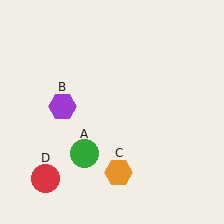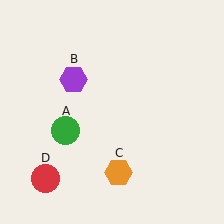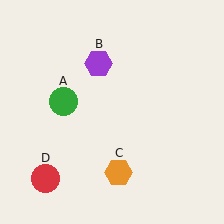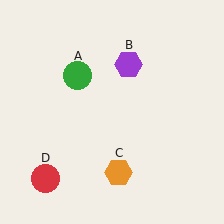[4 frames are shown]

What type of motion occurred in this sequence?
The green circle (object A), purple hexagon (object B) rotated clockwise around the center of the scene.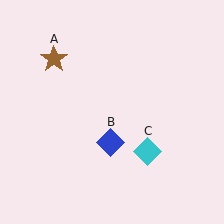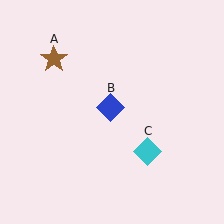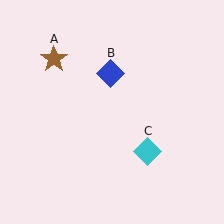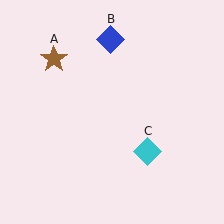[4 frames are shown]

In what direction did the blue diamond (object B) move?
The blue diamond (object B) moved up.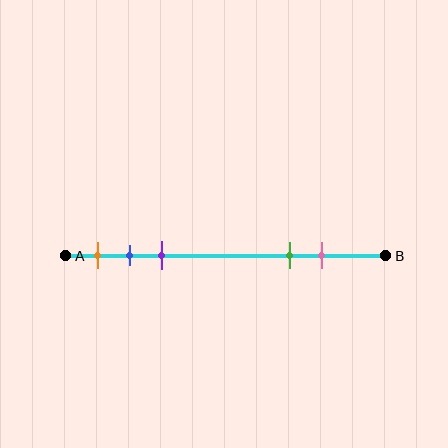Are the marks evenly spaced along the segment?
No, the marks are not evenly spaced.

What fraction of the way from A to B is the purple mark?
The purple mark is approximately 30% (0.3) of the way from A to B.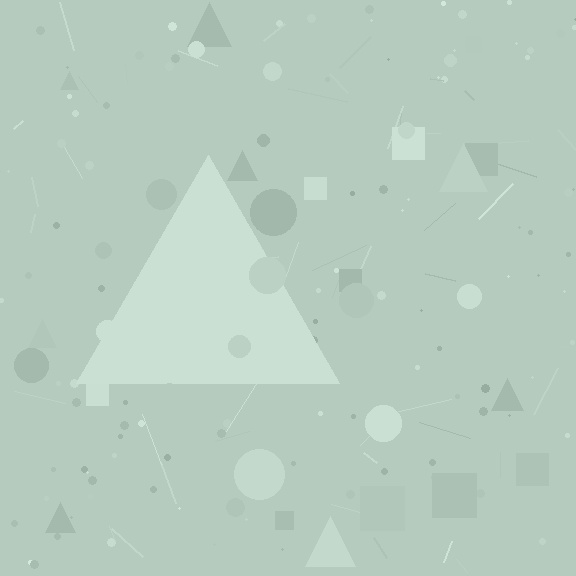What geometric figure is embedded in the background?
A triangle is embedded in the background.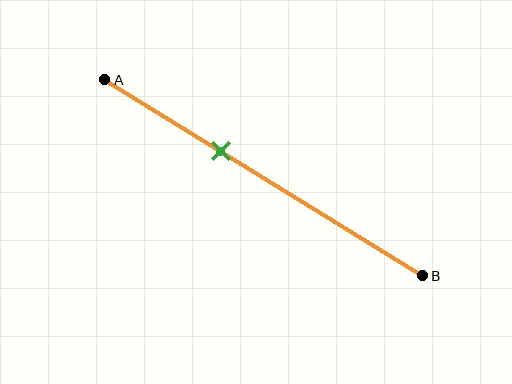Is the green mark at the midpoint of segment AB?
No, the mark is at about 35% from A, not at the 50% midpoint.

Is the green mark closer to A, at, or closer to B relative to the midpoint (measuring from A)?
The green mark is closer to point A than the midpoint of segment AB.